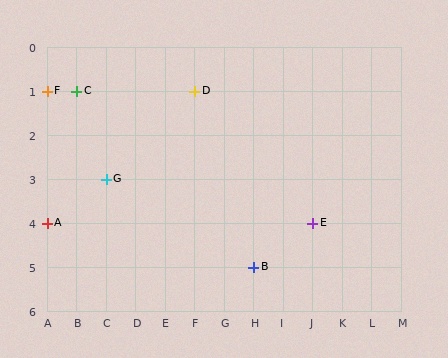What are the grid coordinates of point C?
Point C is at grid coordinates (B, 1).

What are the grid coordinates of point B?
Point B is at grid coordinates (H, 5).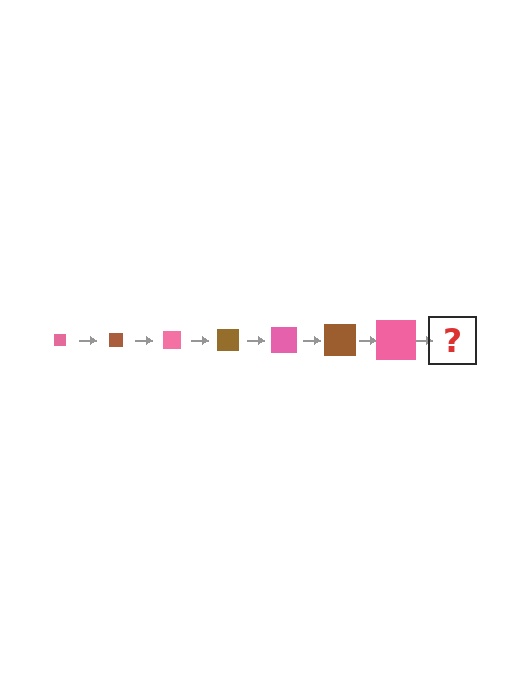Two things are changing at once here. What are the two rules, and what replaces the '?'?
The two rules are that the square grows larger each step and the color cycles through pink and brown. The '?' should be a brown square, larger than the previous one.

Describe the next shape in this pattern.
It should be a brown square, larger than the previous one.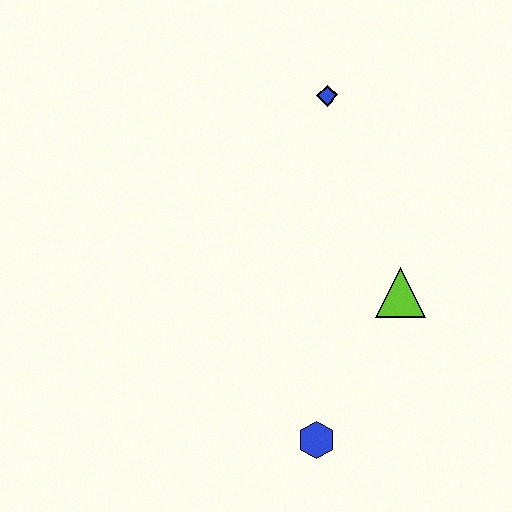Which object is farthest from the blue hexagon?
The blue diamond is farthest from the blue hexagon.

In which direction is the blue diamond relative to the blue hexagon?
The blue diamond is above the blue hexagon.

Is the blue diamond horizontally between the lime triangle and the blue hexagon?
Yes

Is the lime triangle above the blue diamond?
No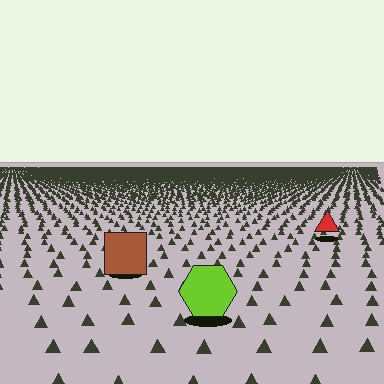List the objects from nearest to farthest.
From nearest to farthest: the lime hexagon, the brown square, the red triangle.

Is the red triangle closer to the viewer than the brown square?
No. The brown square is closer — you can tell from the texture gradient: the ground texture is coarser near it.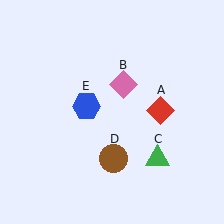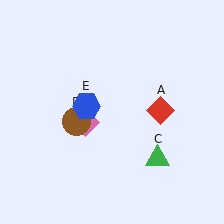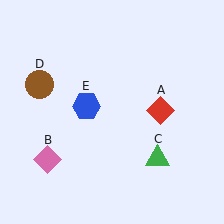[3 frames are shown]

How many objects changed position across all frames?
2 objects changed position: pink diamond (object B), brown circle (object D).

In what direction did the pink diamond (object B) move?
The pink diamond (object B) moved down and to the left.